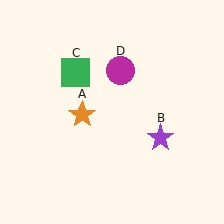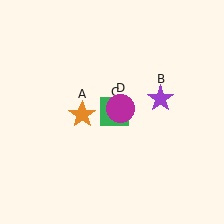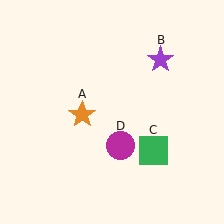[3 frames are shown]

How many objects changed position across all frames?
3 objects changed position: purple star (object B), green square (object C), magenta circle (object D).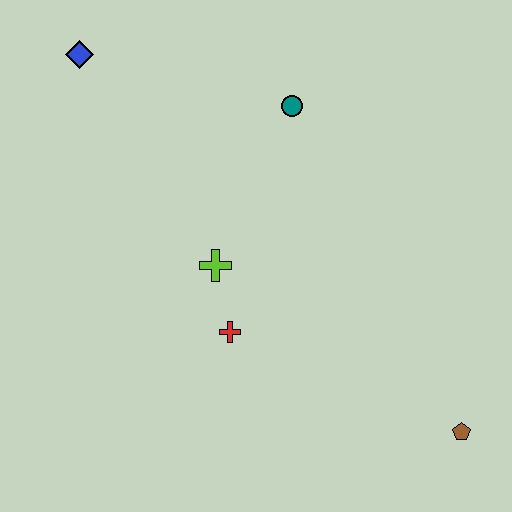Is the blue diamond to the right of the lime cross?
No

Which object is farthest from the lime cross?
The brown pentagon is farthest from the lime cross.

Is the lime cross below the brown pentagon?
No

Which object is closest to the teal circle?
The lime cross is closest to the teal circle.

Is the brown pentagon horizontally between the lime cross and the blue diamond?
No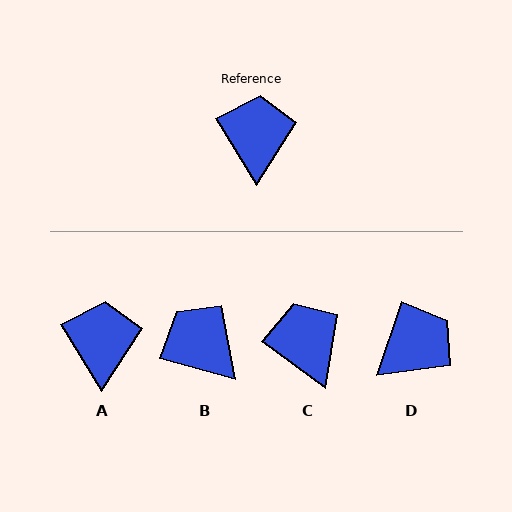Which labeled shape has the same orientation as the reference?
A.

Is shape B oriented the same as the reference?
No, it is off by about 44 degrees.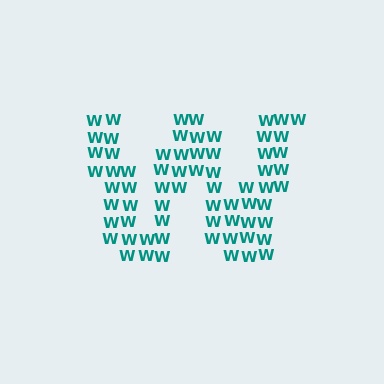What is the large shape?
The large shape is the letter W.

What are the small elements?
The small elements are letter W's.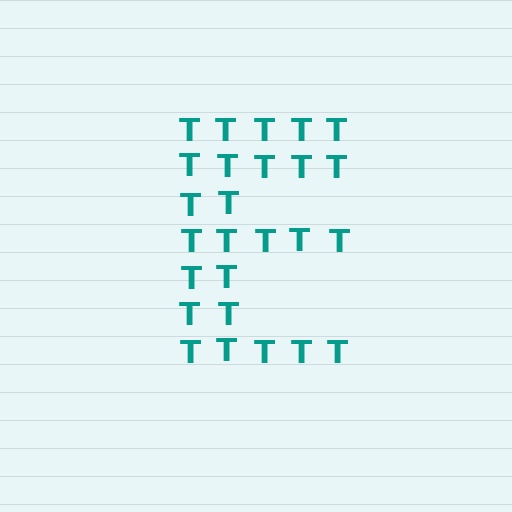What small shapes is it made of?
It is made of small letter T's.